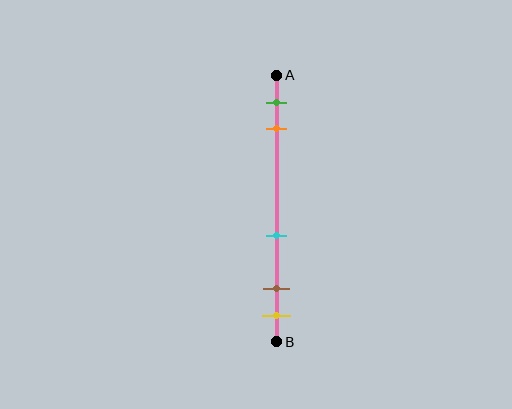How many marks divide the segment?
There are 5 marks dividing the segment.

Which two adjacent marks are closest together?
The brown and yellow marks are the closest adjacent pair.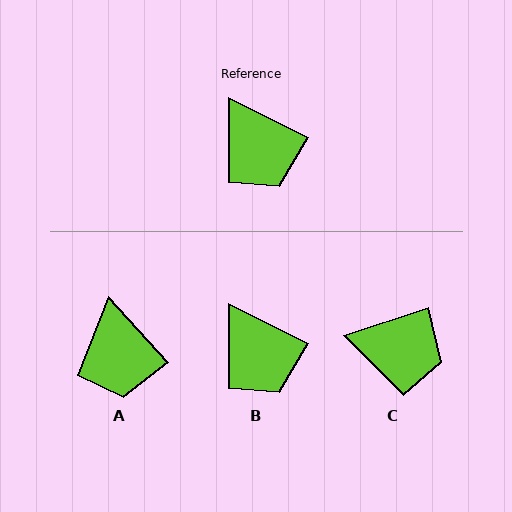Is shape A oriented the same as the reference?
No, it is off by about 22 degrees.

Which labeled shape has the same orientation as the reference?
B.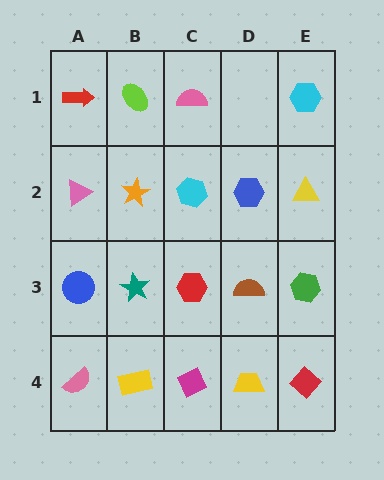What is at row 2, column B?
An orange star.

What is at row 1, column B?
A lime ellipse.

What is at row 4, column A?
A pink semicircle.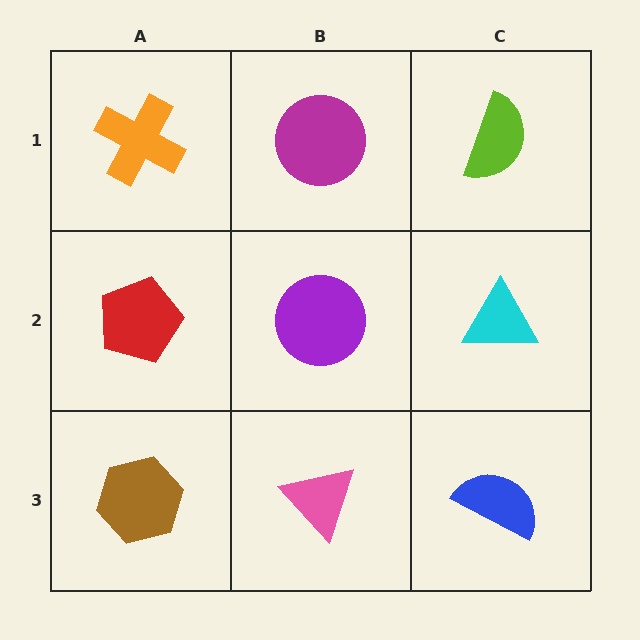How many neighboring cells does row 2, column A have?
3.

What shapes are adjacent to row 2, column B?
A magenta circle (row 1, column B), a pink triangle (row 3, column B), a red pentagon (row 2, column A), a cyan triangle (row 2, column C).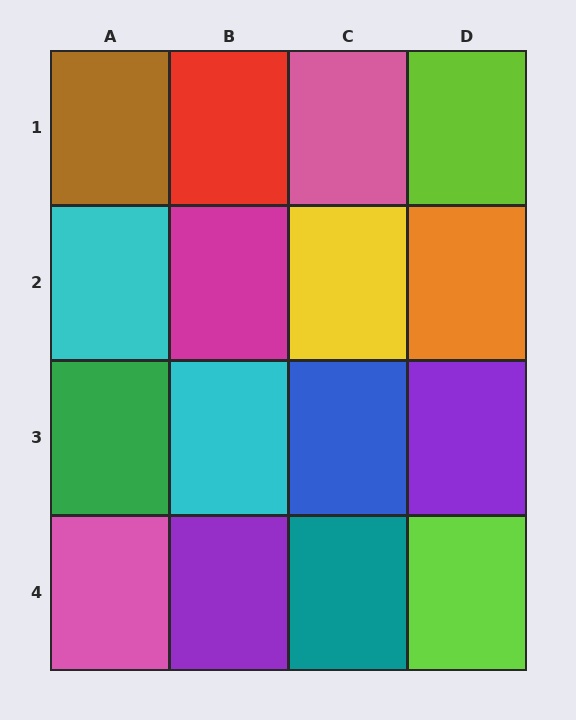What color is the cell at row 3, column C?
Blue.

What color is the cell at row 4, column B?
Purple.